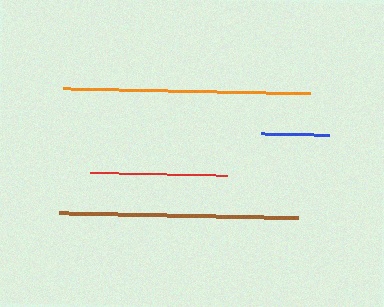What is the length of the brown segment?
The brown segment is approximately 239 pixels long.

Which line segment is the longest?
The orange line is the longest at approximately 247 pixels.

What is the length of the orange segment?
The orange segment is approximately 247 pixels long.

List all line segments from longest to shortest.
From longest to shortest: orange, brown, red, blue.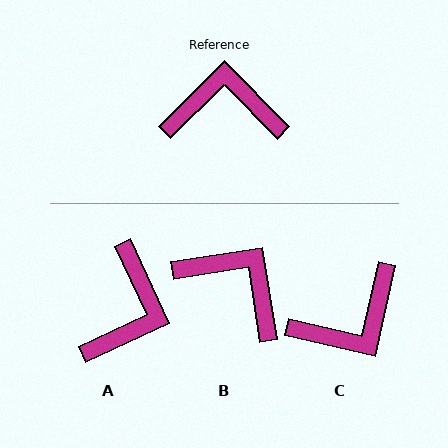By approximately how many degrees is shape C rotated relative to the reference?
Approximately 147 degrees clockwise.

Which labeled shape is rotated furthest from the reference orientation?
C, about 147 degrees away.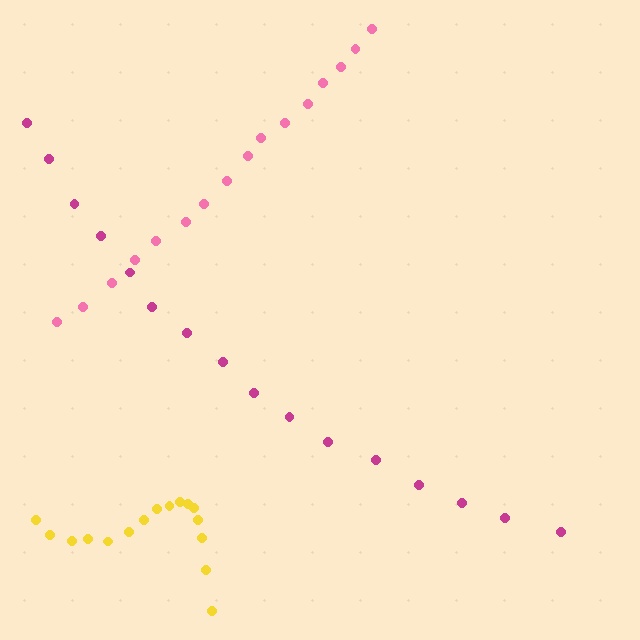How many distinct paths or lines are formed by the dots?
There are 3 distinct paths.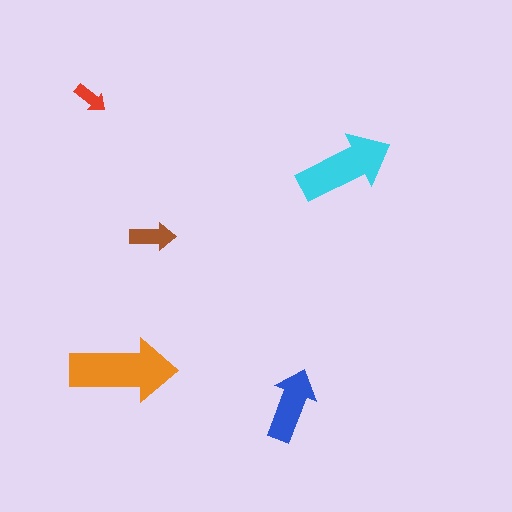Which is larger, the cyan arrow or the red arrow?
The cyan one.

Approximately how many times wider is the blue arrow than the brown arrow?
About 1.5 times wider.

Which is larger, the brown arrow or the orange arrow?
The orange one.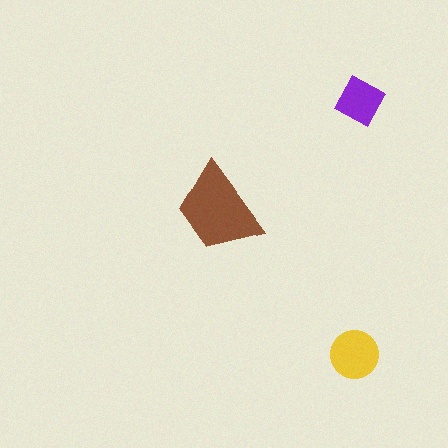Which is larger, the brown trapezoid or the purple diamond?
The brown trapezoid.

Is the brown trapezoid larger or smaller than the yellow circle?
Larger.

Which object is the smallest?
The purple diamond.